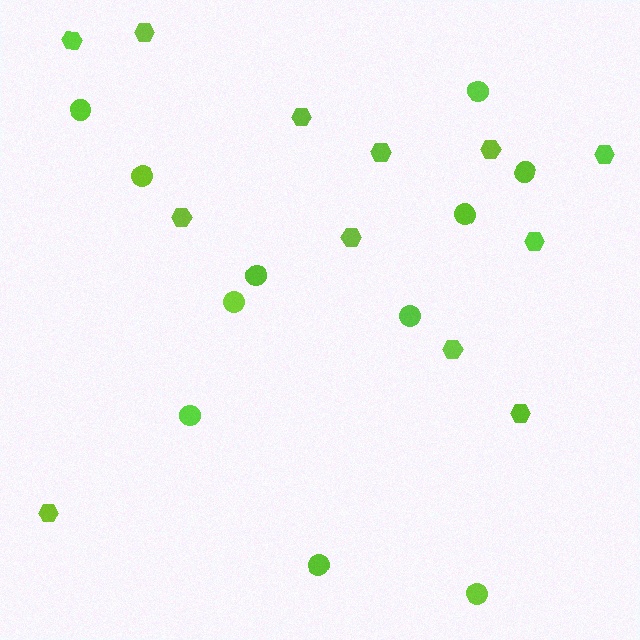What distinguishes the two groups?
There are 2 groups: one group of hexagons (12) and one group of circles (11).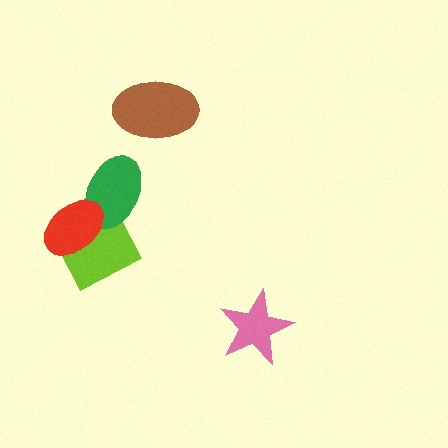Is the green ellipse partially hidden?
Yes, it is partially covered by another shape.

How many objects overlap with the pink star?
0 objects overlap with the pink star.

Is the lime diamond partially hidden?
Yes, it is partially covered by another shape.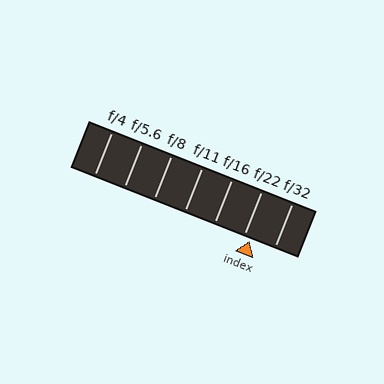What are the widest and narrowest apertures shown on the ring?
The widest aperture shown is f/4 and the narrowest is f/32.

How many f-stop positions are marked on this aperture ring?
There are 7 f-stop positions marked.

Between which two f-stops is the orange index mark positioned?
The index mark is between f/22 and f/32.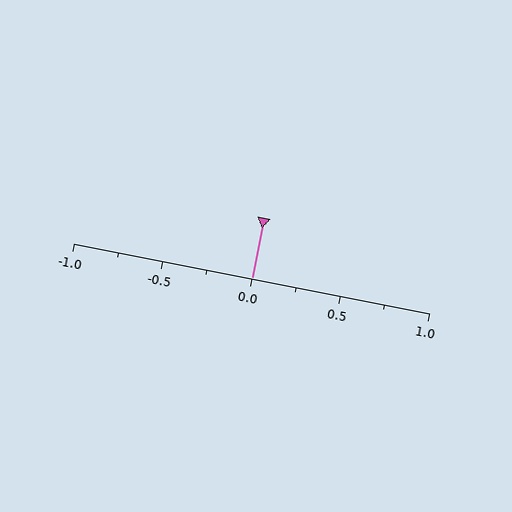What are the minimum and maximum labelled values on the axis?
The axis runs from -1.0 to 1.0.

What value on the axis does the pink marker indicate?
The marker indicates approximately 0.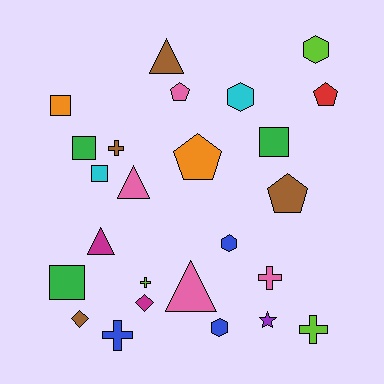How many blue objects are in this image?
There are 3 blue objects.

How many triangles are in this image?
There are 4 triangles.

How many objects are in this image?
There are 25 objects.